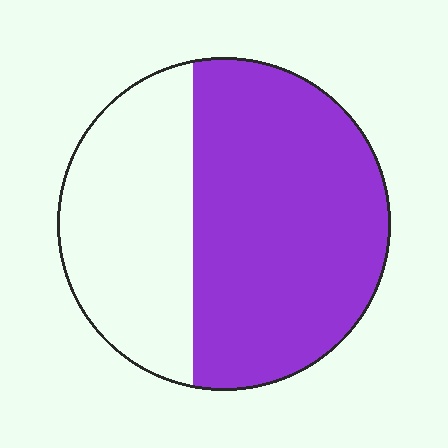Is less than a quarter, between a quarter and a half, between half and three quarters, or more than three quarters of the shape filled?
Between half and three quarters.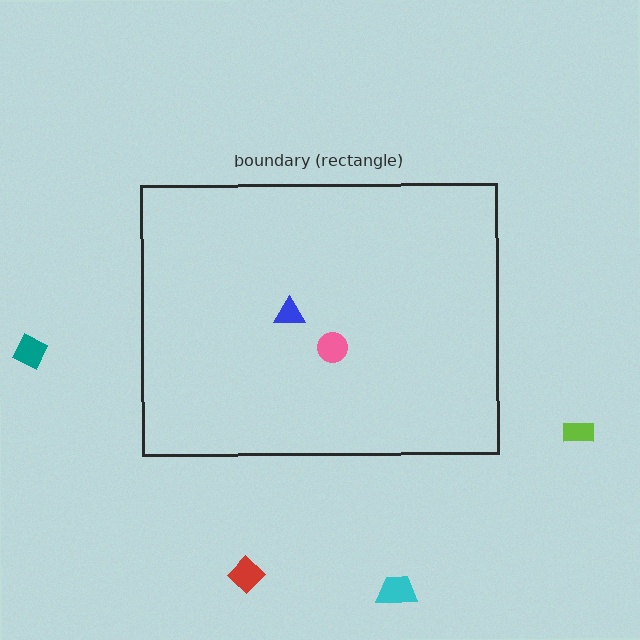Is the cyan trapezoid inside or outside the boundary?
Outside.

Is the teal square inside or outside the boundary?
Outside.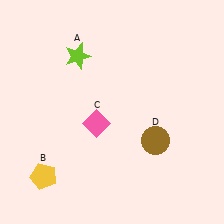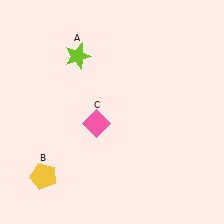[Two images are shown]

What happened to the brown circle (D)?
The brown circle (D) was removed in Image 2. It was in the bottom-right area of Image 1.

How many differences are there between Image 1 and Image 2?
There is 1 difference between the two images.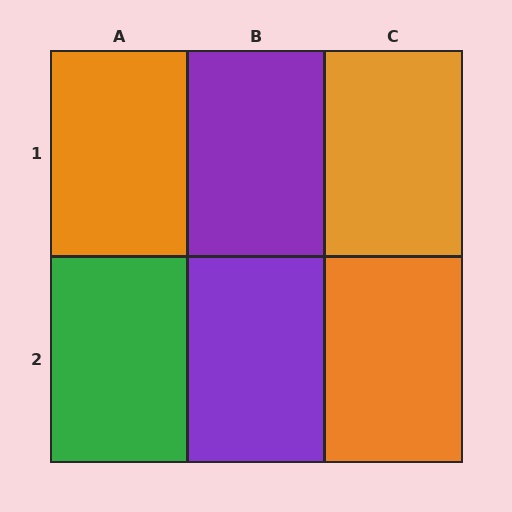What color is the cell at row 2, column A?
Green.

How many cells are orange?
3 cells are orange.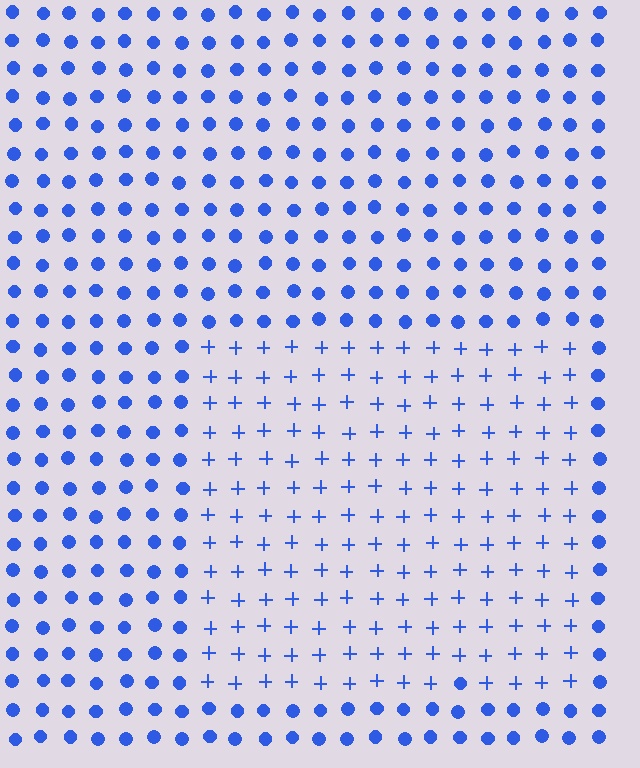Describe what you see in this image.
The image is filled with small blue elements arranged in a uniform grid. A rectangle-shaped region contains plus signs, while the surrounding area contains circles. The boundary is defined purely by the change in element shape.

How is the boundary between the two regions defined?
The boundary is defined by a change in element shape: plus signs inside vs. circles outside. All elements share the same color and spacing.